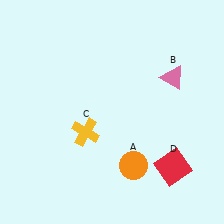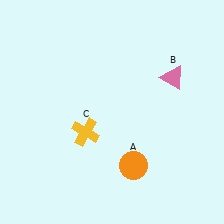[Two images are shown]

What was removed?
The red square (D) was removed in Image 2.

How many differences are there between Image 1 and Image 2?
There is 1 difference between the two images.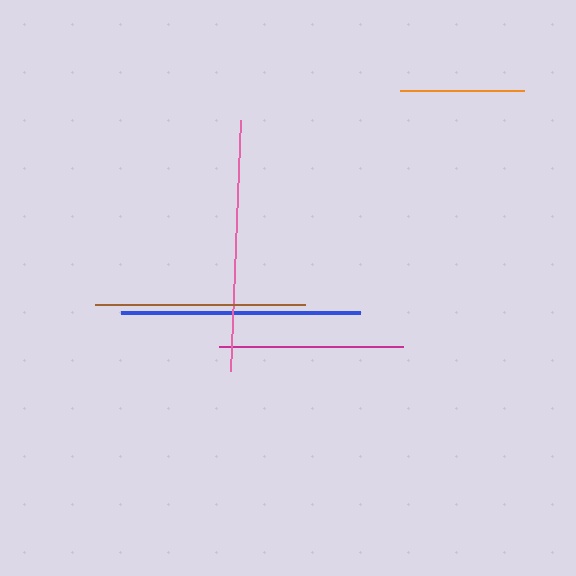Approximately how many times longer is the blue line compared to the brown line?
The blue line is approximately 1.1 times the length of the brown line.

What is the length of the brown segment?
The brown segment is approximately 211 pixels long.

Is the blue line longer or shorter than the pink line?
The pink line is longer than the blue line.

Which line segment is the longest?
The pink line is the longest at approximately 251 pixels.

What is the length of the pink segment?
The pink segment is approximately 251 pixels long.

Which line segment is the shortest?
The orange line is the shortest at approximately 124 pixels.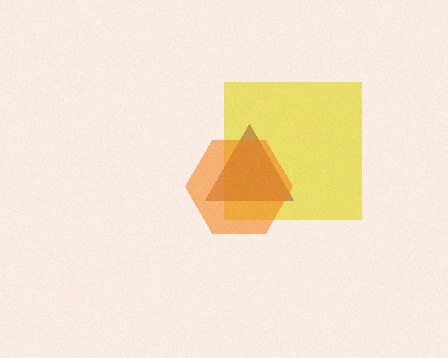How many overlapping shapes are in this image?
There are 3 overlapping shapes in the image.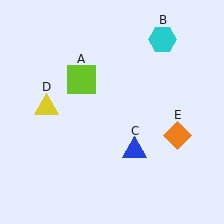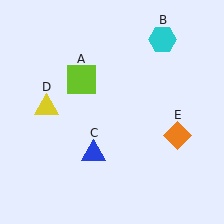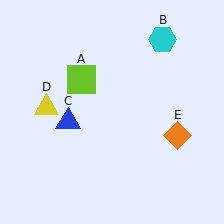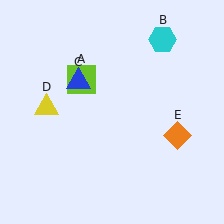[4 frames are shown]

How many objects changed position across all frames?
1 object changed position: blue triangle (object C).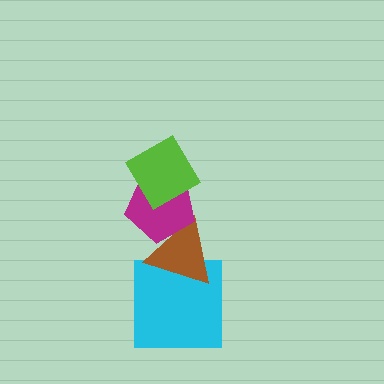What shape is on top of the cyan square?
The brown triangle is on top of the cyan square.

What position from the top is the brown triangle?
The brown triangle is 3rd from the top.